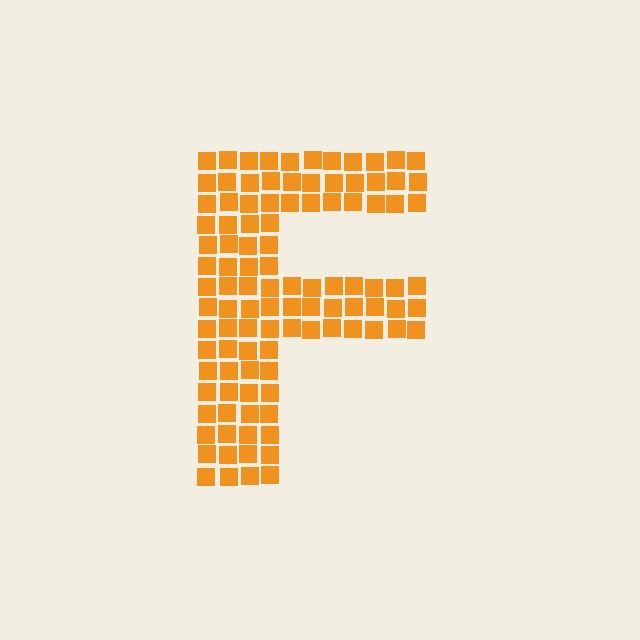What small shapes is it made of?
It is made of small squares.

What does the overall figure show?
The overall figure shows the letter F.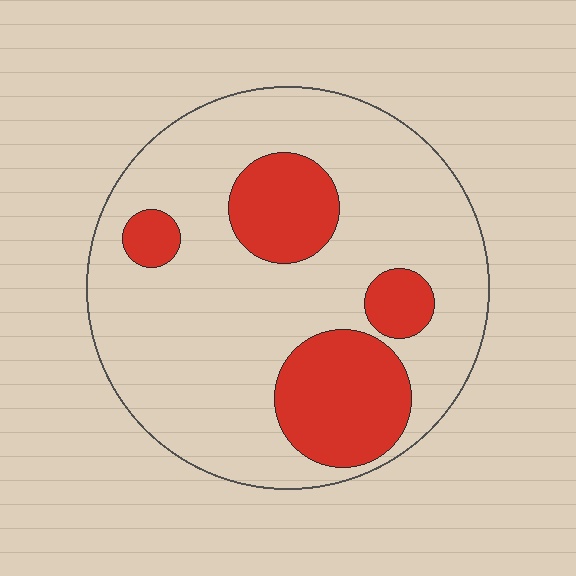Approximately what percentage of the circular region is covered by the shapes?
Approximately 25%.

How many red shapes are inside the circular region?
4.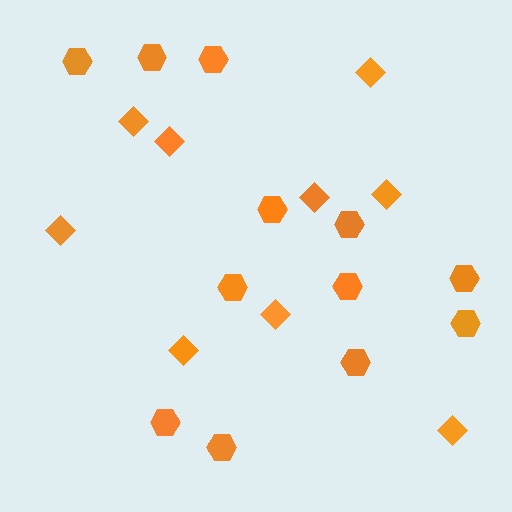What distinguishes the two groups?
There are 2 groups: one group of hexagons (12) and one group of diamonds (9).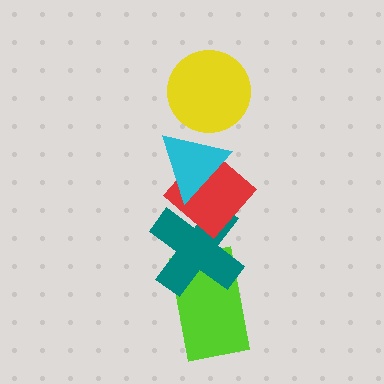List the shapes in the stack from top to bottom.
From top to bottom: the yellow circle, the cyan triangle, the red diamond, the teal cross, the lime rectangle.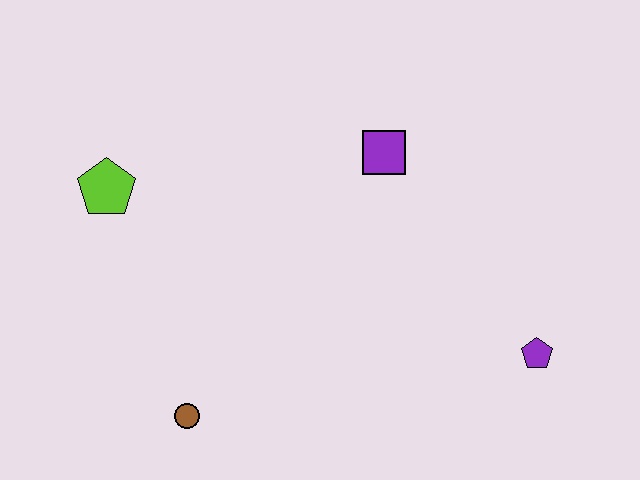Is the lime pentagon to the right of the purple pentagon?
No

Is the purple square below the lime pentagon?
No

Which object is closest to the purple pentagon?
The purple square is closest to the purple pentagon.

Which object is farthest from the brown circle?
The purple pentagon is farthest from the brown circle.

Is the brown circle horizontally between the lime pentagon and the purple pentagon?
Yes